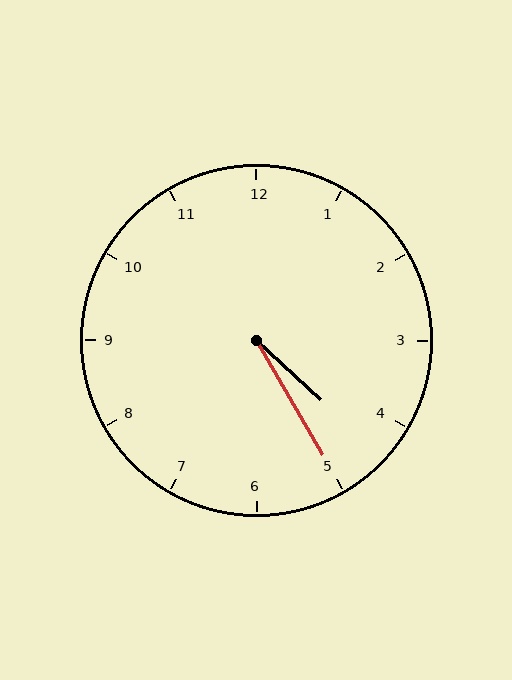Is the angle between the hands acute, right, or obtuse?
It is acute.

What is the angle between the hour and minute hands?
Approximately 18 degrees.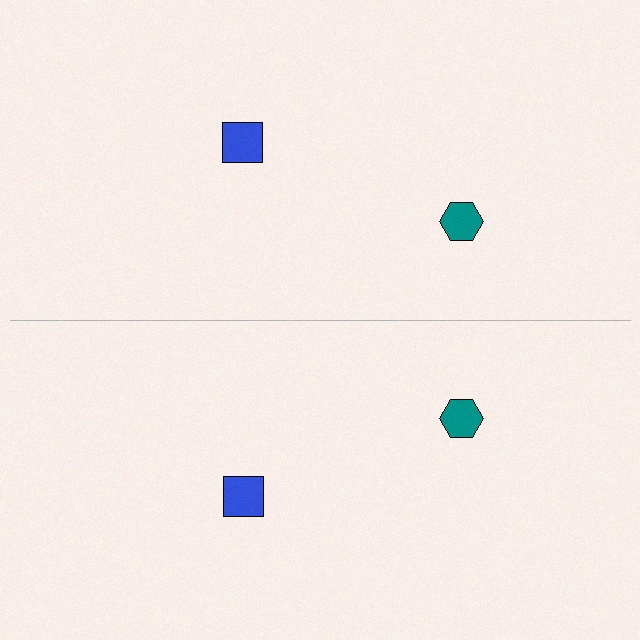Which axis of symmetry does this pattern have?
The pattern has a horizontal axis of symmetry running through the center of the image.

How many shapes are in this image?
There are 4 shapes in this image.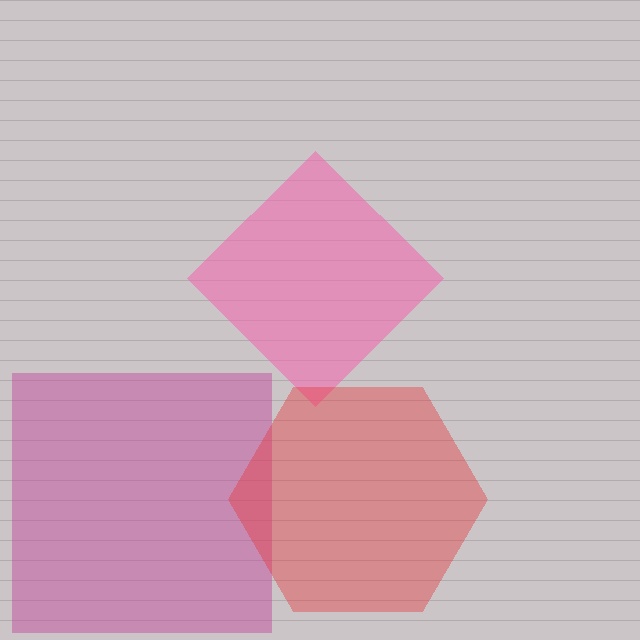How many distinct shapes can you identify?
There are 3 distinct shapes: a magenta square, a pink diamond, a red hexagon.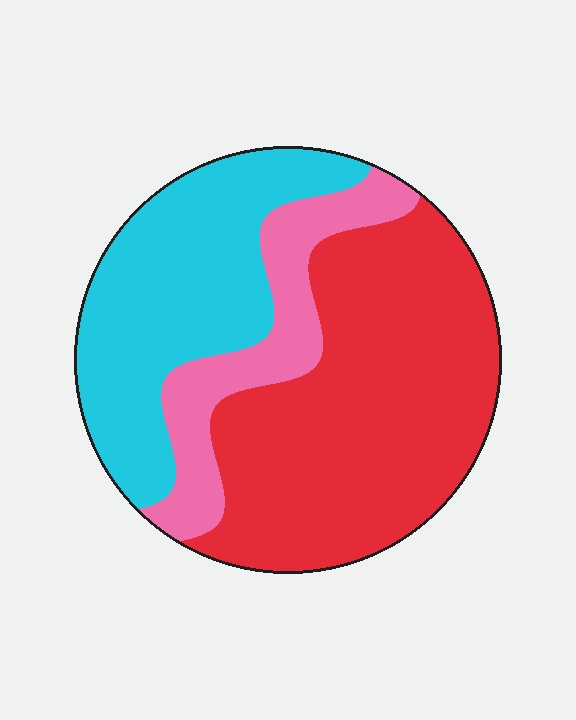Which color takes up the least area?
Pink, at roughly 15%.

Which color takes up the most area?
Red, at roughly 50%.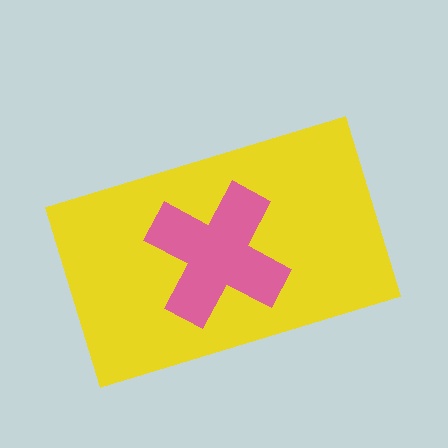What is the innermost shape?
The pink cross.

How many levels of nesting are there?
2.